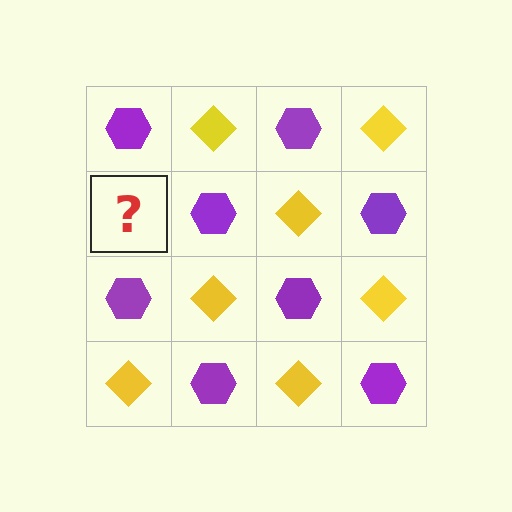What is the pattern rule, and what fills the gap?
The rule is that it alternates purple hexagon and yellow diamond in a checkerboard pattern. The gap should be filled with a yellow diamond.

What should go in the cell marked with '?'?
The missing cell should contain a yellow diamond.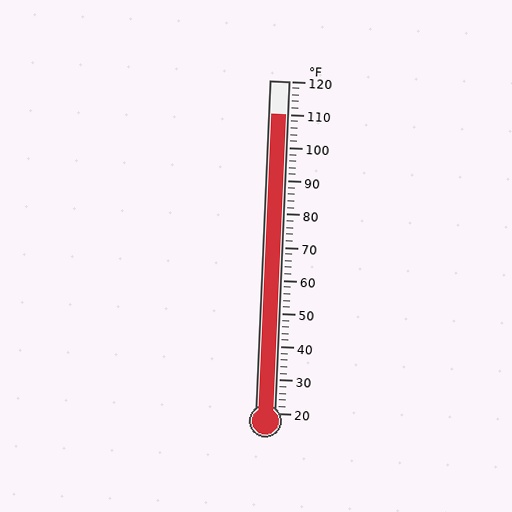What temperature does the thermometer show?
The thermometer shows approximately 110°F.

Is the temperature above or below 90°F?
The temperature is above 90°F.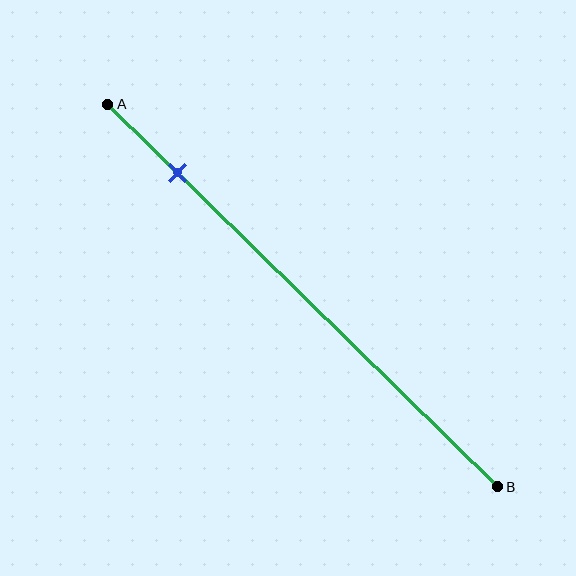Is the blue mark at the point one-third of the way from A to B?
No, the mark is at about 20% from A, not at the 33% one-third point.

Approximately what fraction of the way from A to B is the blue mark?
The blue mark is approximately 20% of the way from A to B.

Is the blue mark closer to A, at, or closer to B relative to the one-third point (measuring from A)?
The blue mark is closer to point A than the one-third point of segment AB.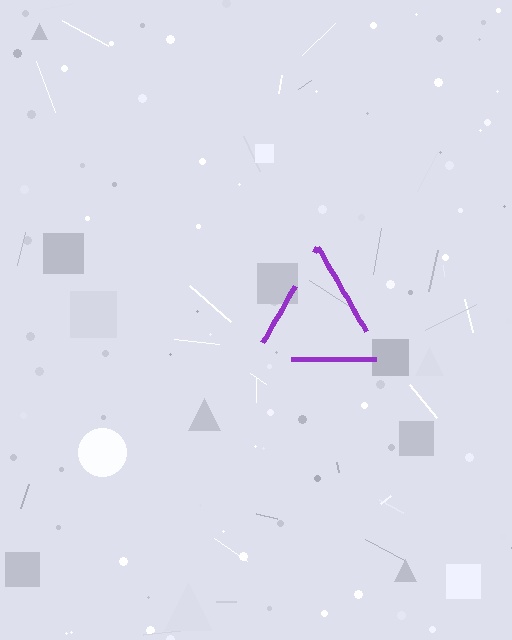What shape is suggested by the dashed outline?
The dashed outline suggests a triangle.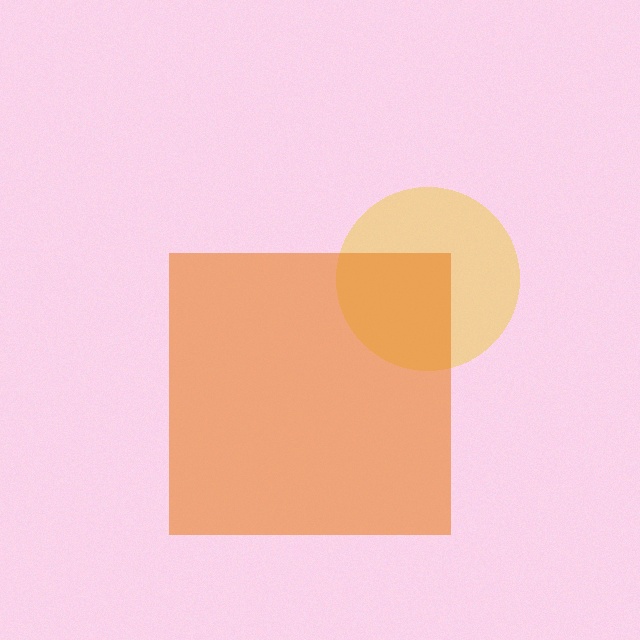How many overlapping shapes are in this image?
There are 2 overlapping shapes in the image.